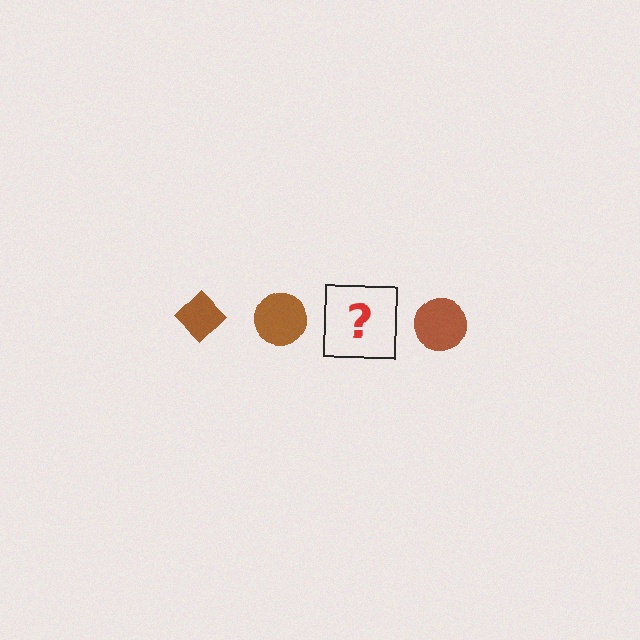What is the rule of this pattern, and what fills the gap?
The rule is that the pattern cycles through diamond, circle shapes in brown. The gap should be filled with a brown diamond.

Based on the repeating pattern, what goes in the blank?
The blank should be a brown diamond.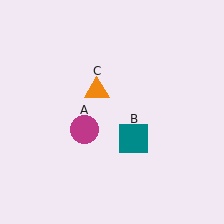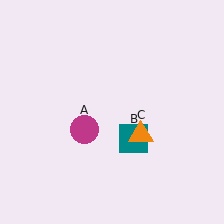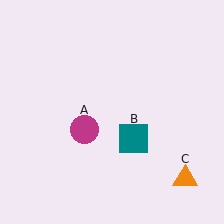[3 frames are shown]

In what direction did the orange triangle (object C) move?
The orange triangle (object C) moved down and to the right.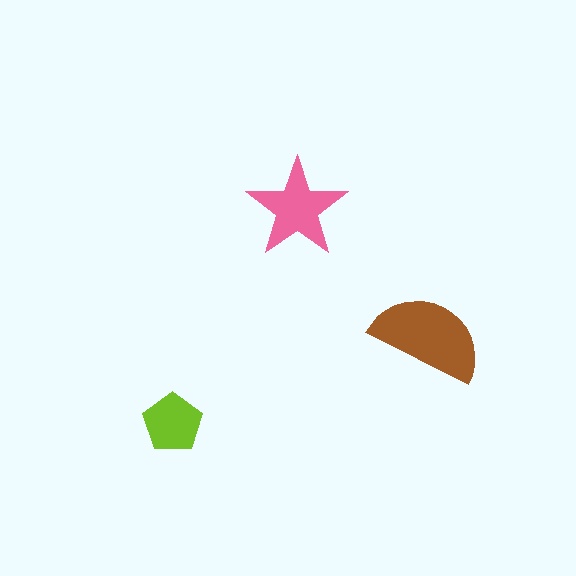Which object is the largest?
The brown semicircle.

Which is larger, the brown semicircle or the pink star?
The brown semicircle.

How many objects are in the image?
There are 3 objects in the image.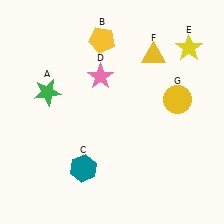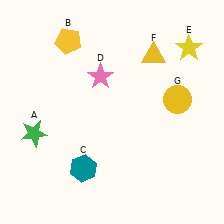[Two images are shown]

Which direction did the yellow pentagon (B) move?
The yellow pentagon (B) moved left.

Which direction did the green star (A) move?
The green star (A) moved down.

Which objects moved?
The objects that moved are: the green star (A), the yellow pentagon (B).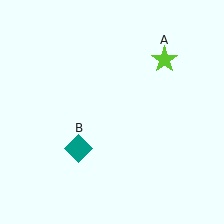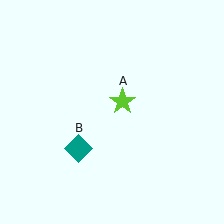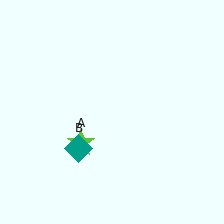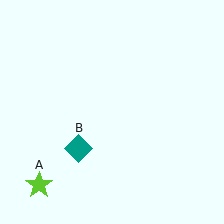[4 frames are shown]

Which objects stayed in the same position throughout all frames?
Teal diamond (object B) remained stationary.